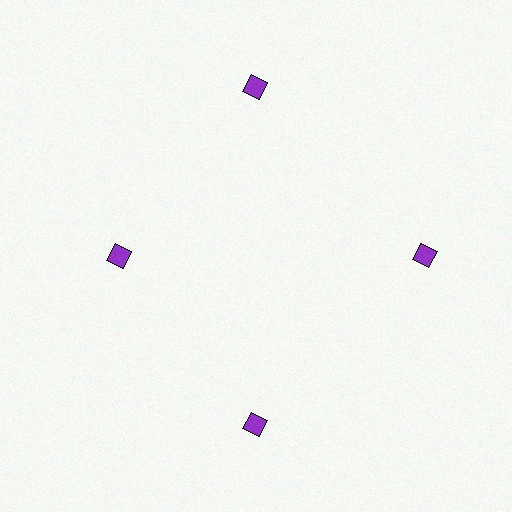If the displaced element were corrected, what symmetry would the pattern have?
It would have 4-fold rotational symmetry — the pattern would map onto itself every 90 degrees.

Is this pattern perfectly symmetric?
No. The 4 purple squares are arranged in a ring, but one element near the 9 o'clock position is pulled inward toward the center, breaking the 4-fold rotational symmetry.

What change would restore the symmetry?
The symmetry would be restored by moving it outward, back onto the ring so that all 4 squares sit at equal angles and equal distance from the center.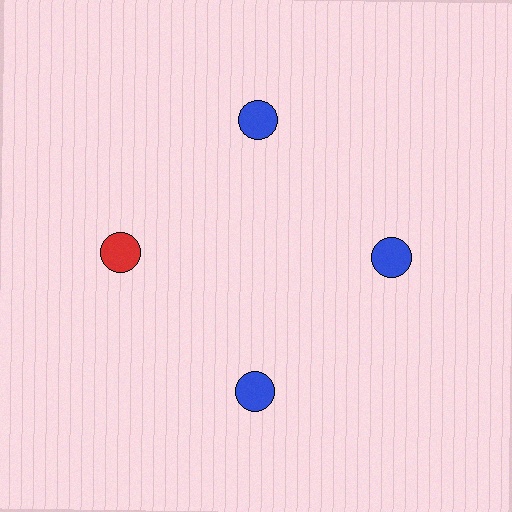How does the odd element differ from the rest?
It has a different color: red instead of blue.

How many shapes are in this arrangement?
There are 4 shapes arranged in a ring pattern.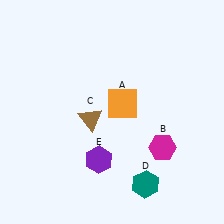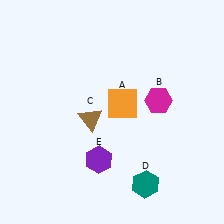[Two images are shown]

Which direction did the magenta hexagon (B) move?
The magenta hexagon (B) moved up.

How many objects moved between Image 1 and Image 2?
1 object moved between the two images.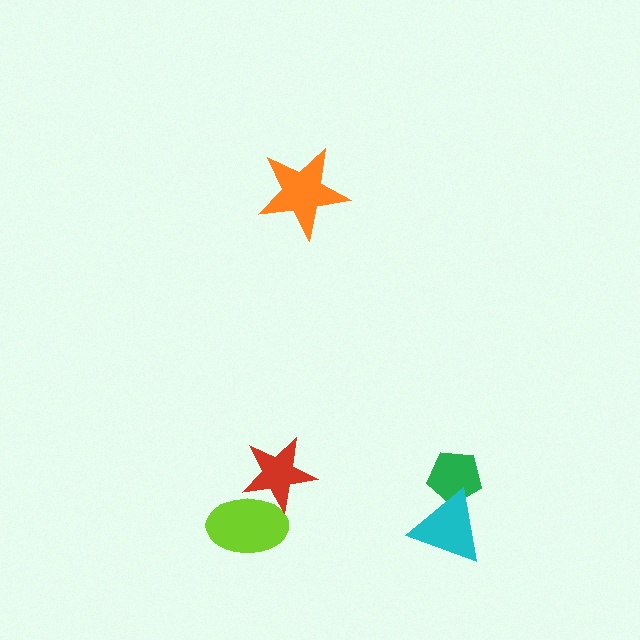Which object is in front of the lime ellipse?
The red star is in front of the lime ellipse.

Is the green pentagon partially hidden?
Yes, it is partially covered by another shape.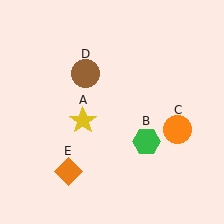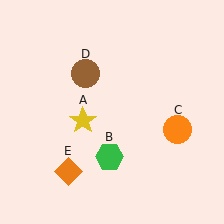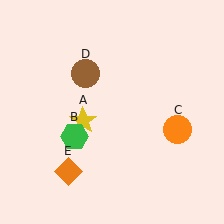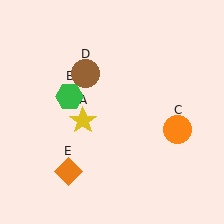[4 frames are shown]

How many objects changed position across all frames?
1 object changed position: green hexagon (object B).